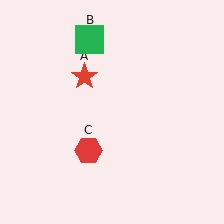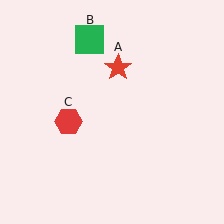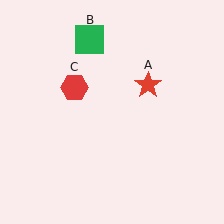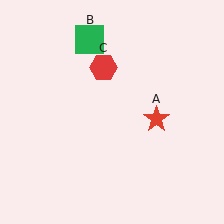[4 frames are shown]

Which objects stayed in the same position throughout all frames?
Green square (object B) remained stationary.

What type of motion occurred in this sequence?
The red star (object A), red hexagon (object C) rotated clockwise around the center of the scene.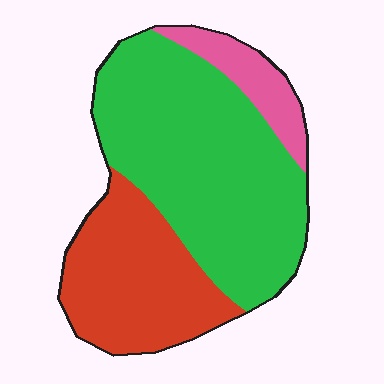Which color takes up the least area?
Pink, at roughly 10%.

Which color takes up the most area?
Green, at roughly 60%.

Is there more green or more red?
Green.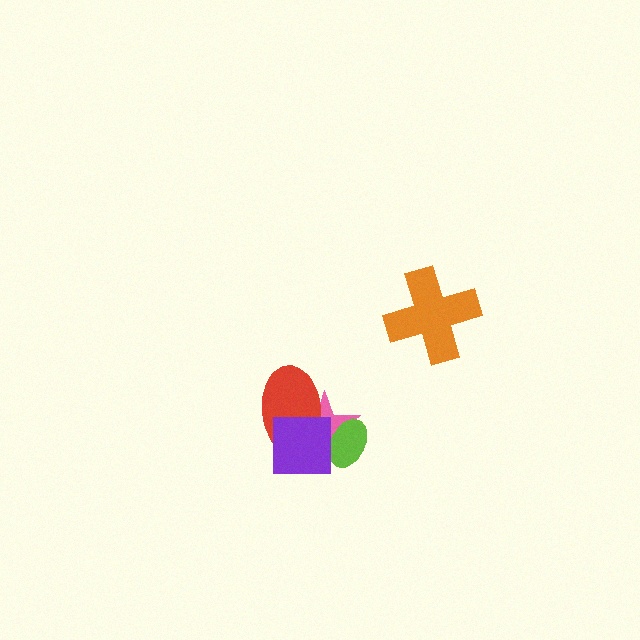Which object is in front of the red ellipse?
The purple square is in front of the red ellipse.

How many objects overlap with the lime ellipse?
2 objects overlap with the lime ellipse.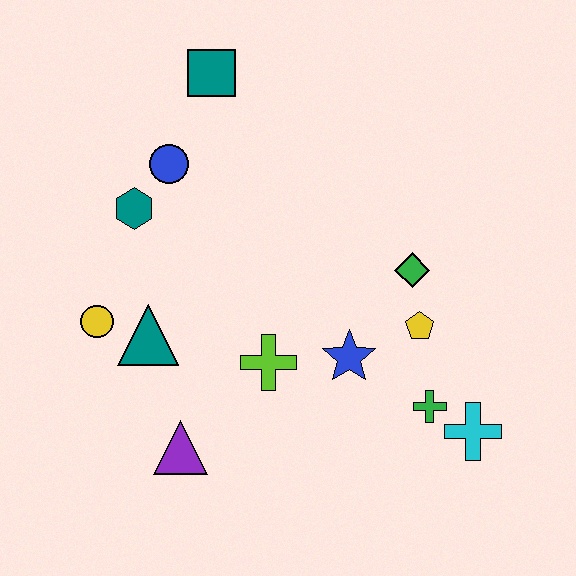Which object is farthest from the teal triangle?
The cyan cross is farthest from the teal triangle.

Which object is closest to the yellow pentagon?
The green diamond is closest to the yellow pentagon.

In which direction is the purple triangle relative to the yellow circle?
The purple triangle is below the yellow circle.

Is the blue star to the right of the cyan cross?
No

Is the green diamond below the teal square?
Yes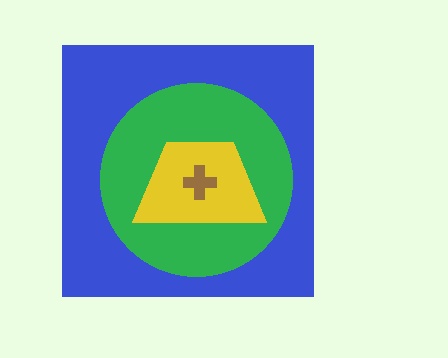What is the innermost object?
The brown cross.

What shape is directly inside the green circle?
The yellow trapezoid.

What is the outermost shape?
The blue square.